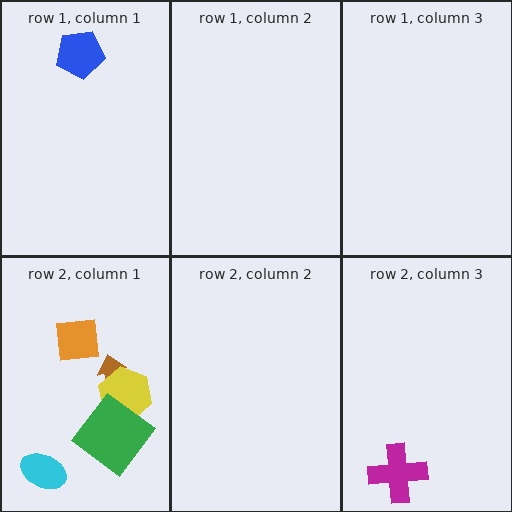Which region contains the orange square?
The row 2, column 1 region.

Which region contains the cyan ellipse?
The row 2, column 1 region.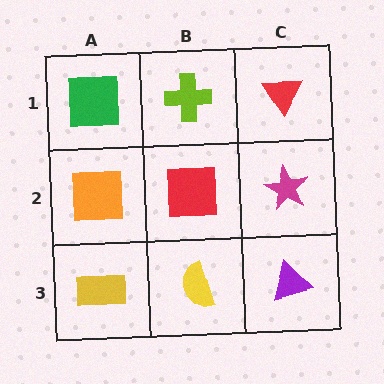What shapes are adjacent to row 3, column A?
An orange square (row 2, column A), a yellow semicircle (row 3, column B).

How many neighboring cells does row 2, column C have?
3.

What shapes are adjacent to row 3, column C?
A magenta star (row 2, column C), a yellow semicircle (row 3, column B).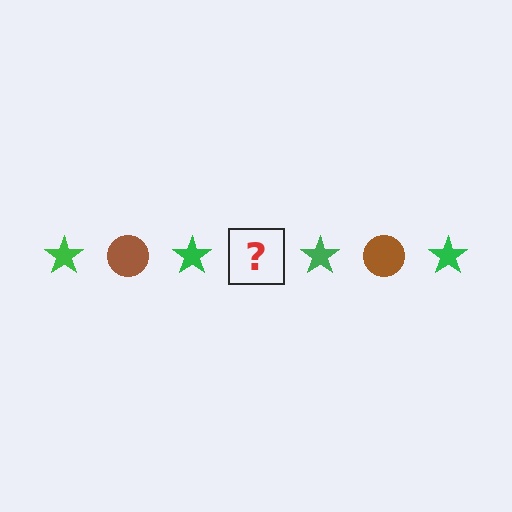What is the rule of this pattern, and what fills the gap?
The rule is that the pattern alternates between green star and brown circle. The gap should be filled with a brown circle.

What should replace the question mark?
The question mark should be replaced with a brown circle.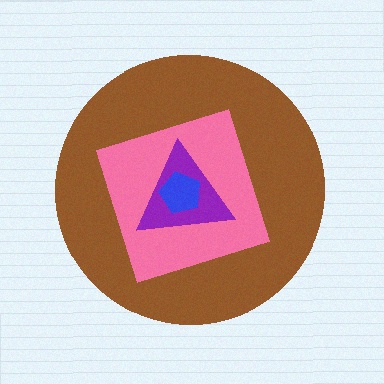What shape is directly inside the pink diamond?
The purple triangle.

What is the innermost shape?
The blue pentagon.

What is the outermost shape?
The brown circle.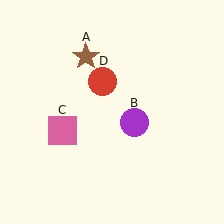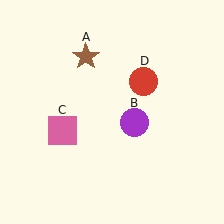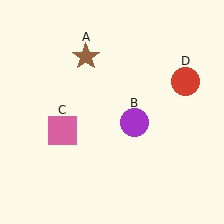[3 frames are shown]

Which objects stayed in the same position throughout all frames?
Brown star (object A) and purple circle (object B) and pink square (object C) remained stationary.